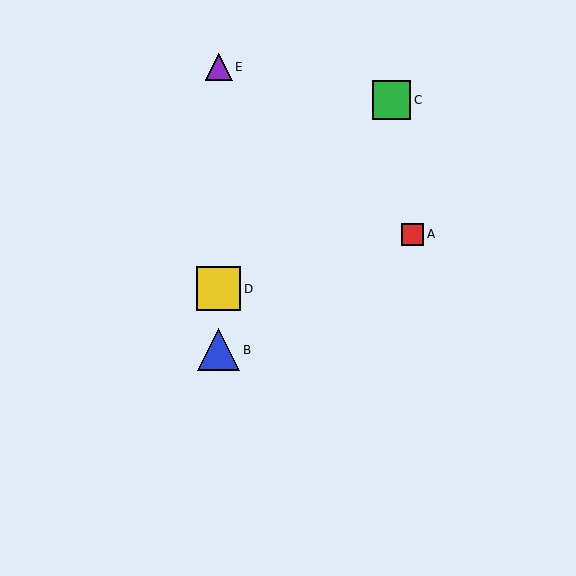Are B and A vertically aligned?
No, B is at x≈219 and A is at x≈413.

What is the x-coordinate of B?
Object B is at x≈219.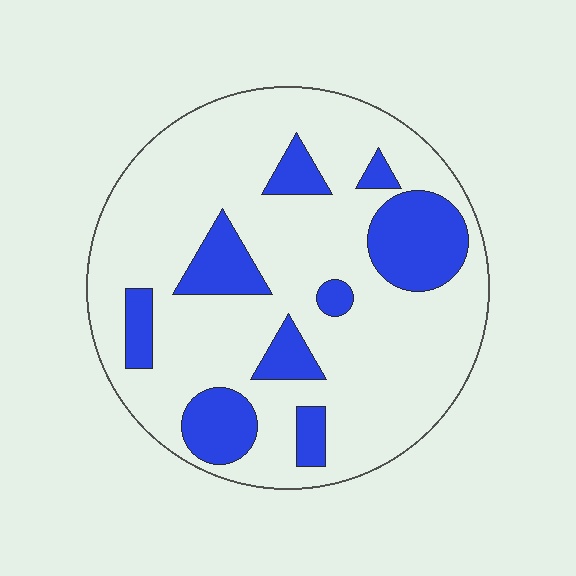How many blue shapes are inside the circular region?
9.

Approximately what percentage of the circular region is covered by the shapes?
Approximately 20%.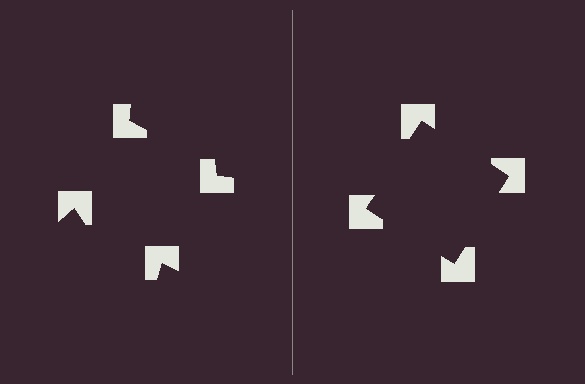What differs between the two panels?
The notched squares are positioned identically on both sides; only the wedge orientations differ. On the right they align to a square; on the left they are misaligned.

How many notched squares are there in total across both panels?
8 — 4 on each side.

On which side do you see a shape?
An illusory square appears on the right side. On the left side the wedge cuts are rotated, so no coherent shape forms.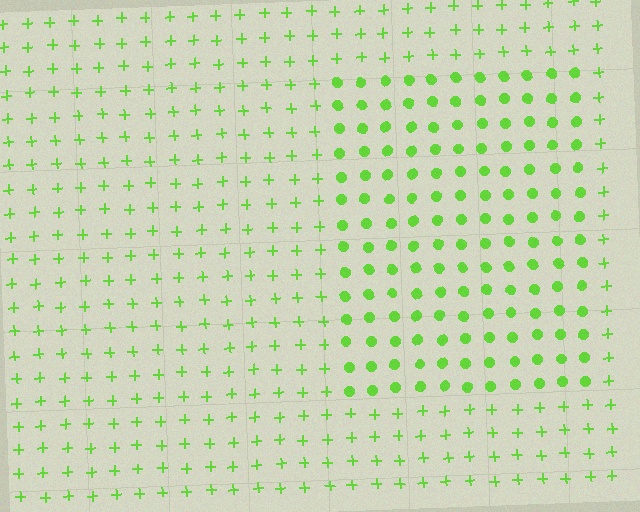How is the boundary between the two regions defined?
The boundary is defined by a change in element shape: circles inside vs. plus signs outside. All elements share the same color and spacing.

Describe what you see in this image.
The image is filled with small lime elements arranged in a uniform grid. A rectangle-shaped region contains circles, while the surrounding area contains plus signs. The boundary is defined purely by the change in element shape.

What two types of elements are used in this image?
The image uses circles inside the rectangle region and plus signs outside it.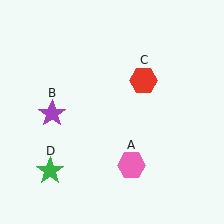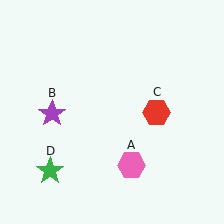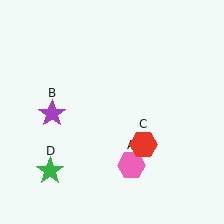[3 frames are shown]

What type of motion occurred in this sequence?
The red hexagon (object C) rotated clockwise around the center of the scene.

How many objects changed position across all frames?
1 object changed position: red hexagon (object C).